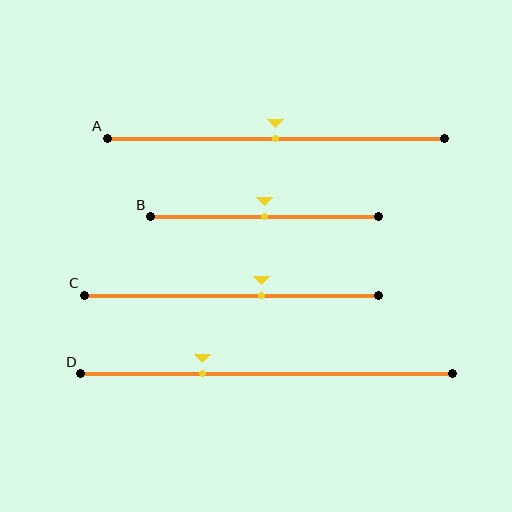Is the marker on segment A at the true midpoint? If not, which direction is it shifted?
Yes, the marker on segment A is at the true midpoint.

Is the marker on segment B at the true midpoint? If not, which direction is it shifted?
Yes, the marker on segment B is at the true midpoint.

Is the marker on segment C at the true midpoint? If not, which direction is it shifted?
No, the marker on segment C is shifted to the right by about 10% of the segment length.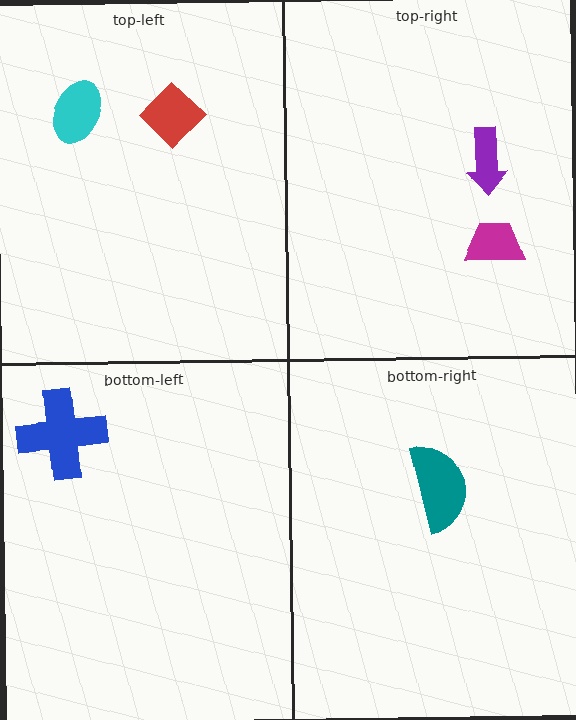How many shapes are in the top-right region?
2.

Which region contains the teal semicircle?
The bottom-right region.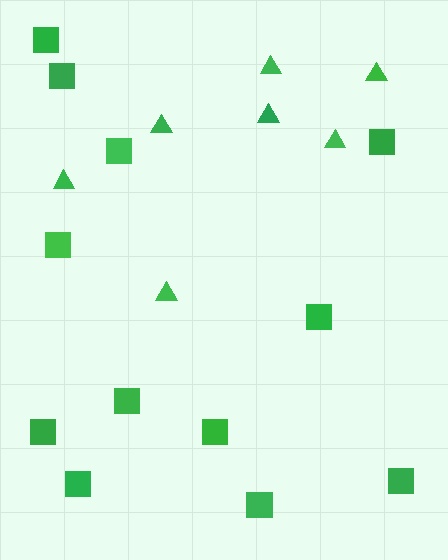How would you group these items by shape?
There are 2 groups: one group of triangles (7) and one group of squares (12).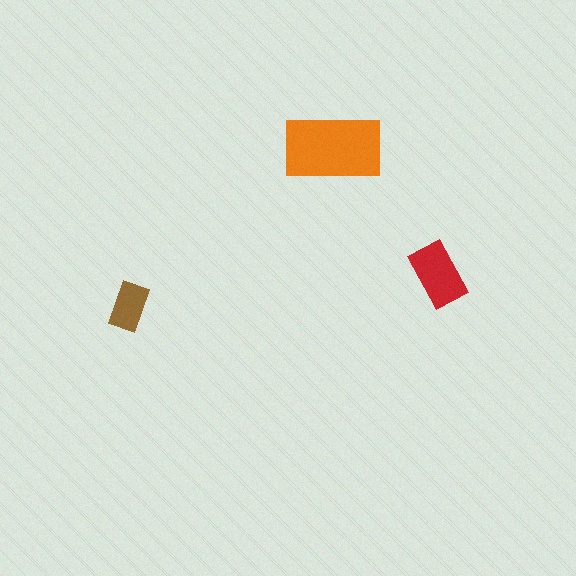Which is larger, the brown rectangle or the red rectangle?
The red one.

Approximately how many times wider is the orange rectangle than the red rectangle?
About 1.5 times wider.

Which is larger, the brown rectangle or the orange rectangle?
The orange one.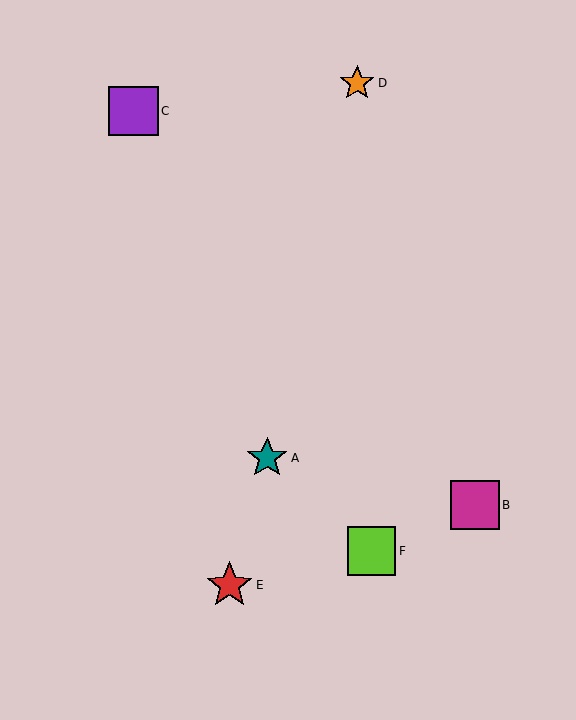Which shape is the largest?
The purple square (labeled C) is the largest.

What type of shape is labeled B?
Shape B is a magenta square.